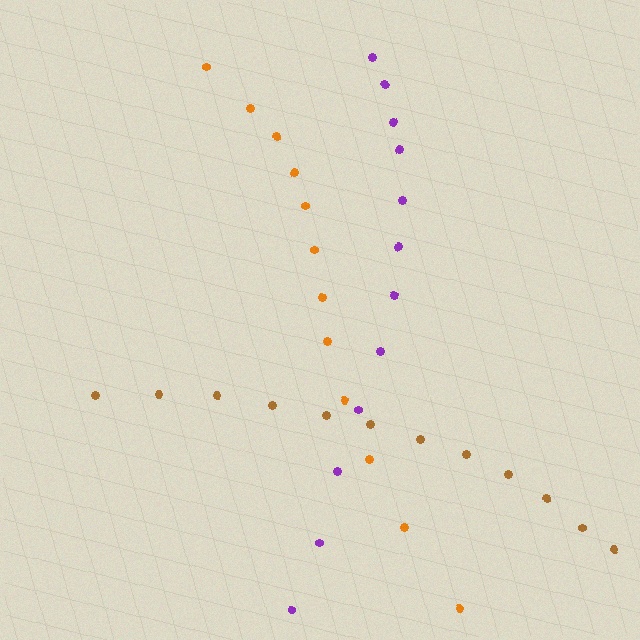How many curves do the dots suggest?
There are 3 distinct paths.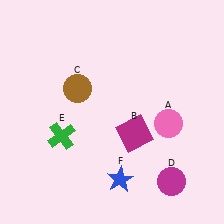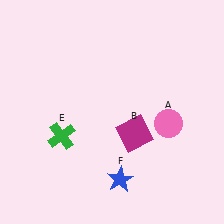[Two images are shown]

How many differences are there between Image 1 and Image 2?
There are 2 differences between the two images.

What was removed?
The brown circle (C), the magenta circle (D) were removed in Image 2.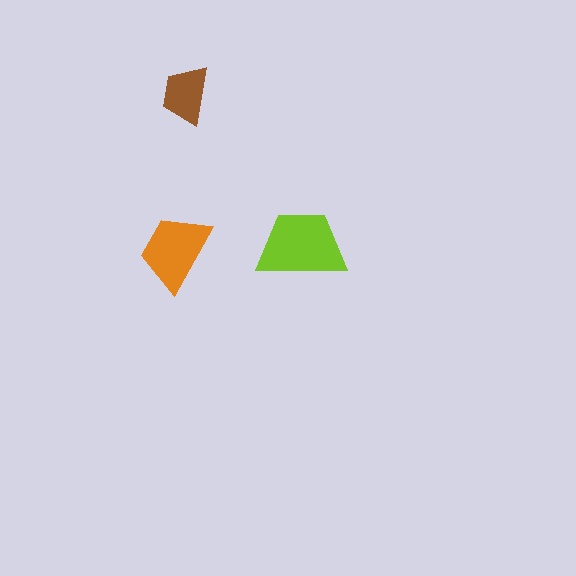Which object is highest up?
The brown trapezoid is topmost.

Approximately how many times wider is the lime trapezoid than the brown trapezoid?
About 1.5 times wider.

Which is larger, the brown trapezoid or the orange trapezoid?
The orange one.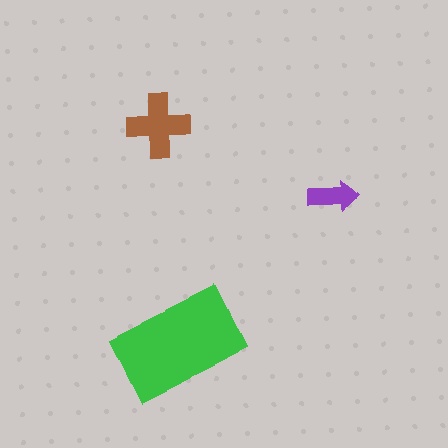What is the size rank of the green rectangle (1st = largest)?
1st.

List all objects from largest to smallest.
The green rectangle, the brown cross, the purple arrow.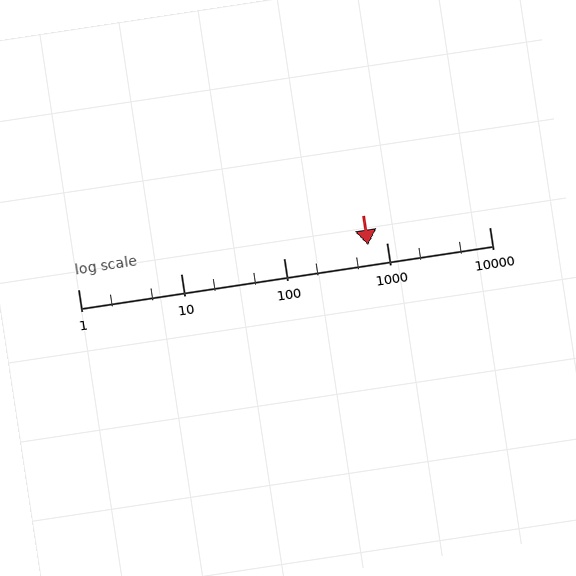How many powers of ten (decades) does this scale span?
The scale spans 4 decades, from 1 to 10000.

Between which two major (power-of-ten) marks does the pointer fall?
The pointer is between 100 and 1000.